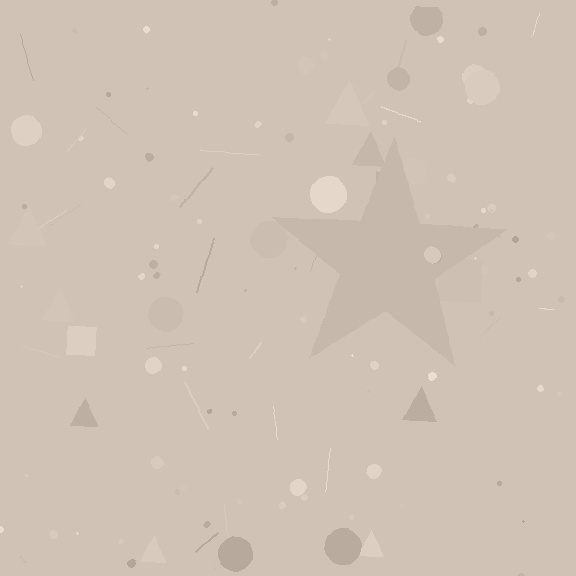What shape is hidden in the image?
A star is hidden in the image.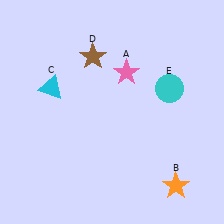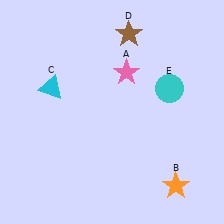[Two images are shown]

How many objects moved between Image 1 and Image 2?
1 object moved between the two images.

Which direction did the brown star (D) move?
The brown star (D) moved right.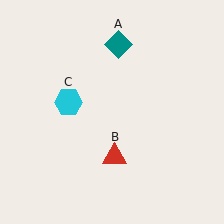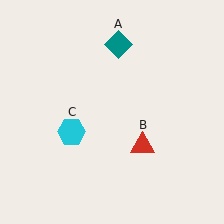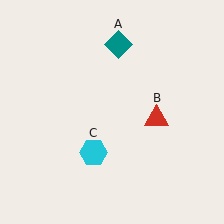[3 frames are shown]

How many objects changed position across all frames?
2 objects changed position: red triangle (object B), cyan hexagon (object C).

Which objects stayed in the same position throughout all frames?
Teal diamond (object A) remained stationary.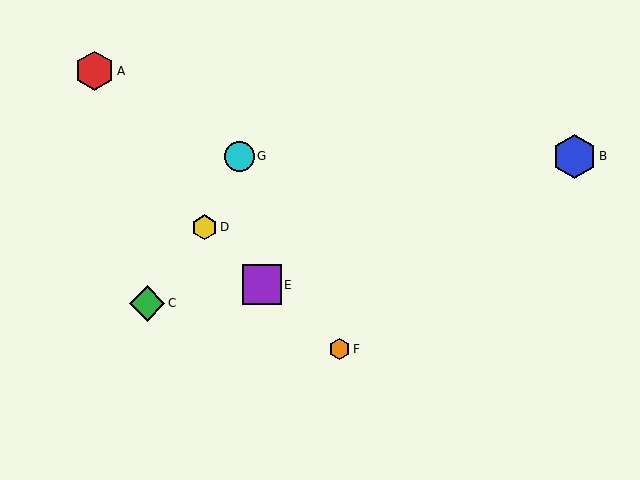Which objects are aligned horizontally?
Objects B, G are aligned horizontally.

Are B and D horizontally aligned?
No, B is at y≈156 and D is at y≈227.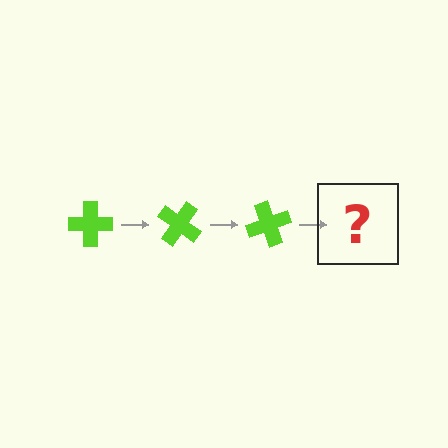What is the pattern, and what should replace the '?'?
The pattern is that the cross rotates 35 degrees each step. The '?' should be a lime cross rotated 105 degrees.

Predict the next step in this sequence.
The next step is a lime cross rotated 105 degrees.